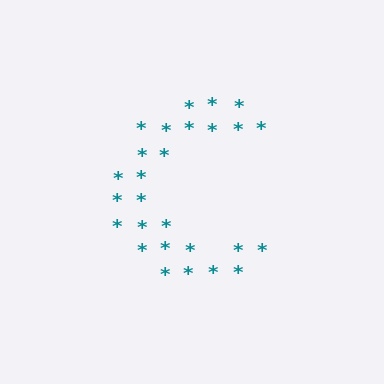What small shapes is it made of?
It is made of small asterisks.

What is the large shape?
The large shape is the letter C.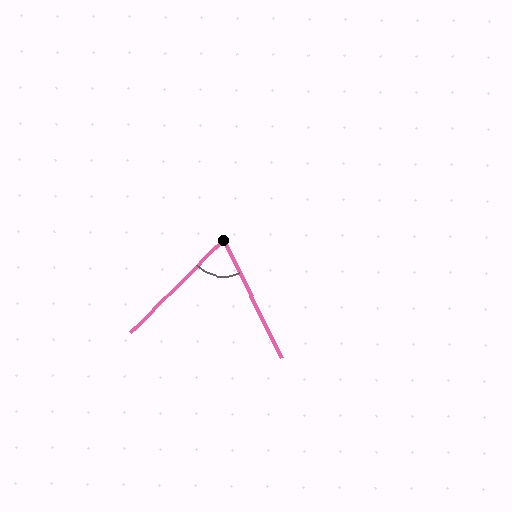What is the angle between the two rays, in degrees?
Approximately 71 degrees.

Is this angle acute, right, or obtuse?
It is acute.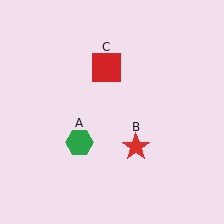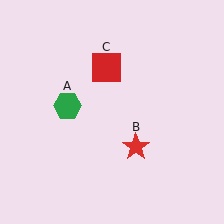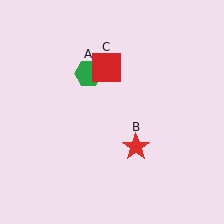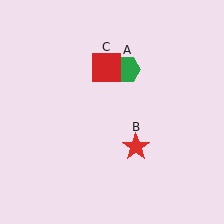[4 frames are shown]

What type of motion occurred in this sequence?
The green hexagon (object A) rotated clockwise around the center of the scene.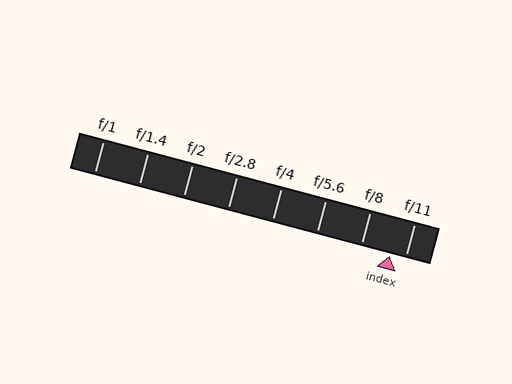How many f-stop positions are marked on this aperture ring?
There are 8 f-stop positions marked.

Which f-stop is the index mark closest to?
The index mark is closest to f/11.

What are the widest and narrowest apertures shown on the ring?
The widest aperture shown is f/1 and the narrowest is f/11.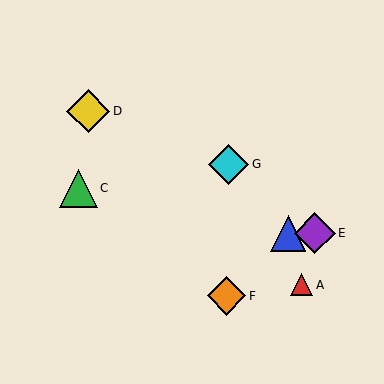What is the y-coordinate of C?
Object C is at y≈188.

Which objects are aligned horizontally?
Objects B, E are aligned horizontally.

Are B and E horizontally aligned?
Yes, both are at y≈233.